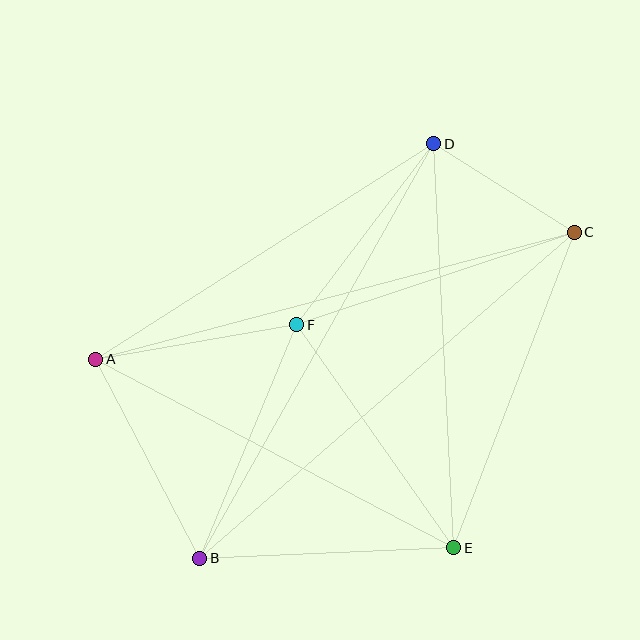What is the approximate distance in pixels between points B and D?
The distance between B and D is approximately 476 pixels.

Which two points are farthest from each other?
Points B and C are farthest from each other.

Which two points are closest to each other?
Points C and D are closest to each other.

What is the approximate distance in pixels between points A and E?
The distance between A and E is approximately 405 pixels.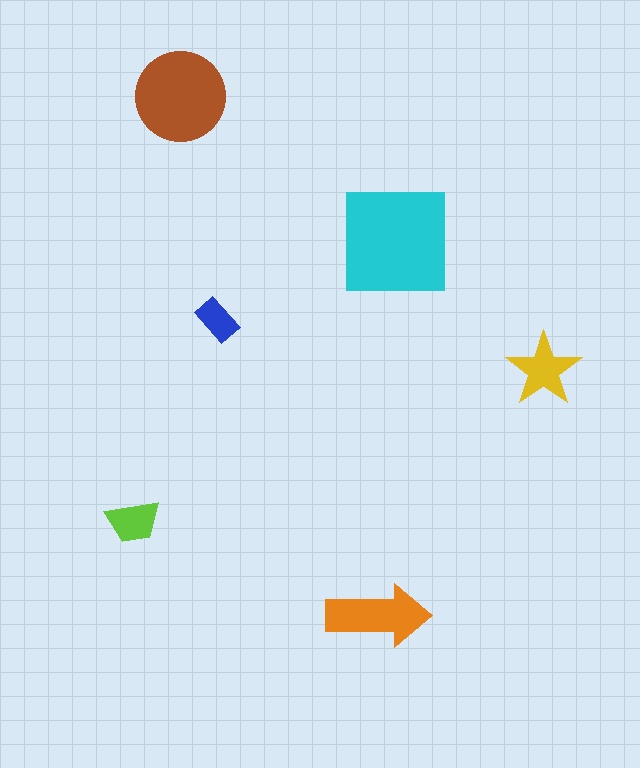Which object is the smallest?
The blue rectangle.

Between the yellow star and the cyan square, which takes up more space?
The cyan square.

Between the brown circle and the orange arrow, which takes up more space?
The brown circle.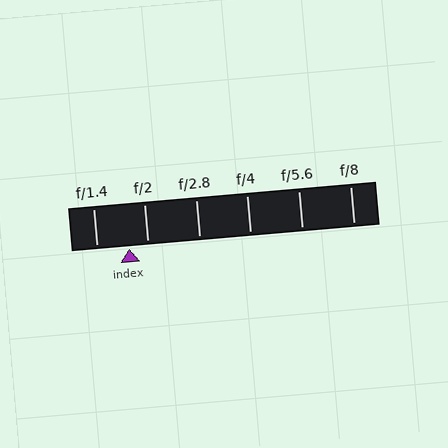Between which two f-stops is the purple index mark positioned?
The index mark is between f/1.4 and f/2.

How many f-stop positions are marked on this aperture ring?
There are 6 f-stop positions marked.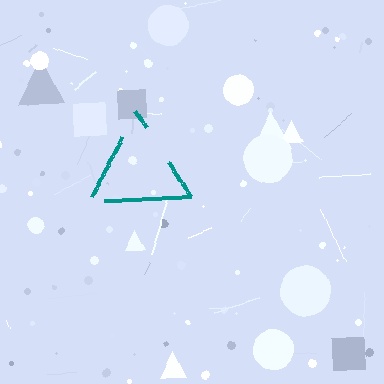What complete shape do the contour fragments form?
The contour fragments form a triangle.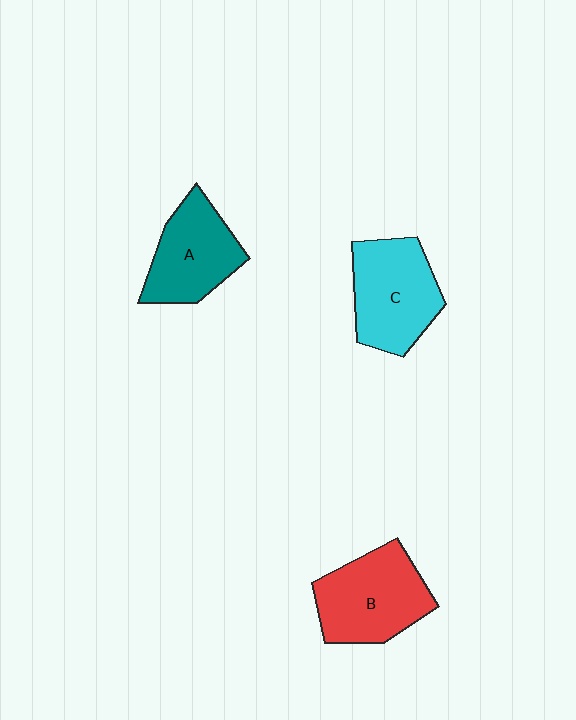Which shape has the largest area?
Shape B (red).